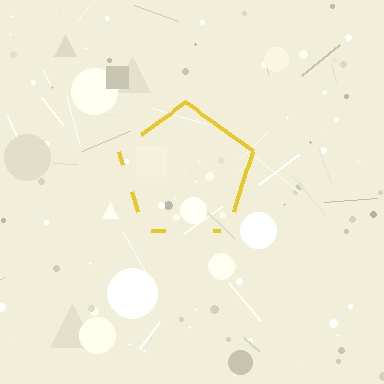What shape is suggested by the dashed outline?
The dashed outline suggests a pentagon.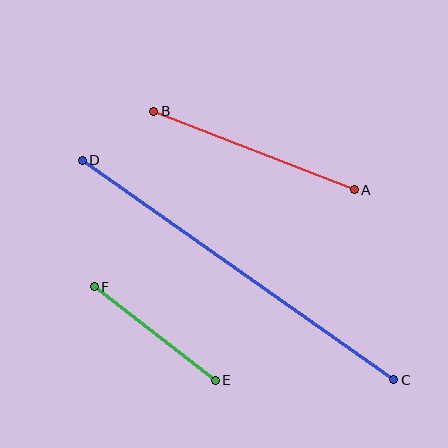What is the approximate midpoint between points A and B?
The midpoint is at approximately (254, 151) pixels.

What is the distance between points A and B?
The distance is approximately 215 pixels.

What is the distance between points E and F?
The distance is approximately 153 pixels.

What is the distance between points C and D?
The distance is approximately 381 pixels.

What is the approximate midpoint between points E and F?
The midpoint is at approximately (155, 334) pixels.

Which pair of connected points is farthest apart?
Points C and D are farthest apart.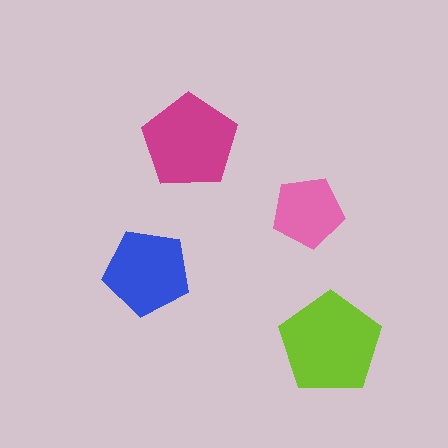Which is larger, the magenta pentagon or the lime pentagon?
The lime one.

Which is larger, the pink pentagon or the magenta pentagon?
The magenta one.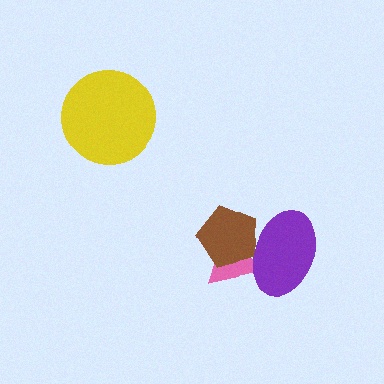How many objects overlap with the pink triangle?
2 objects overlap with the pink triangle.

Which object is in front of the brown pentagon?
The purple ellipse is in front of the brown pentagon.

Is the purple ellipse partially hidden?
No, no other shape covers it.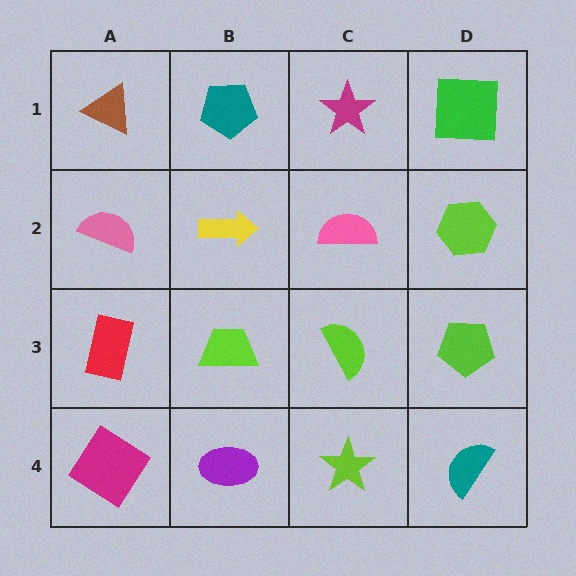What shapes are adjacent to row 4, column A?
A red rectangle (row 3, column A), a purple ellipse (row 4, column B).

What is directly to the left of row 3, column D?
A lime semicircle.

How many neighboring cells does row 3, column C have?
4.